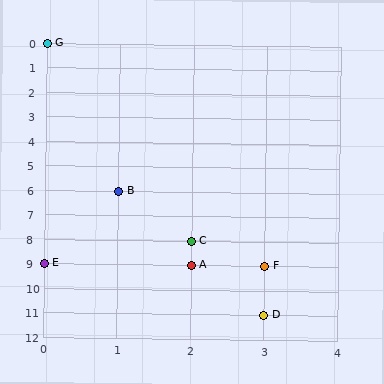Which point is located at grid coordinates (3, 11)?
Point D is at (3, 11).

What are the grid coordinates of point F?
Point F is at grid coordinates (3, 9).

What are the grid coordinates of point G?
Point G is at grid coordinates (0, 0).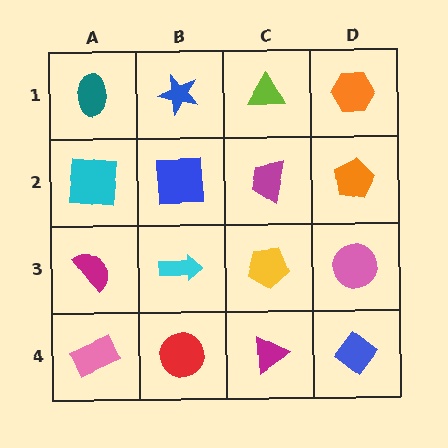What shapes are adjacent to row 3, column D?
An orange pentagon (row 2, column D), a blue diamond (row 4, column D), a yellow pentagon (row 3, column C).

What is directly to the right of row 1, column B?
A lime triangle.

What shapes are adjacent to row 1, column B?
A blue square (row 2, column B), a teal ellipse (row 1, column A), a lime triangle (row 1, column C).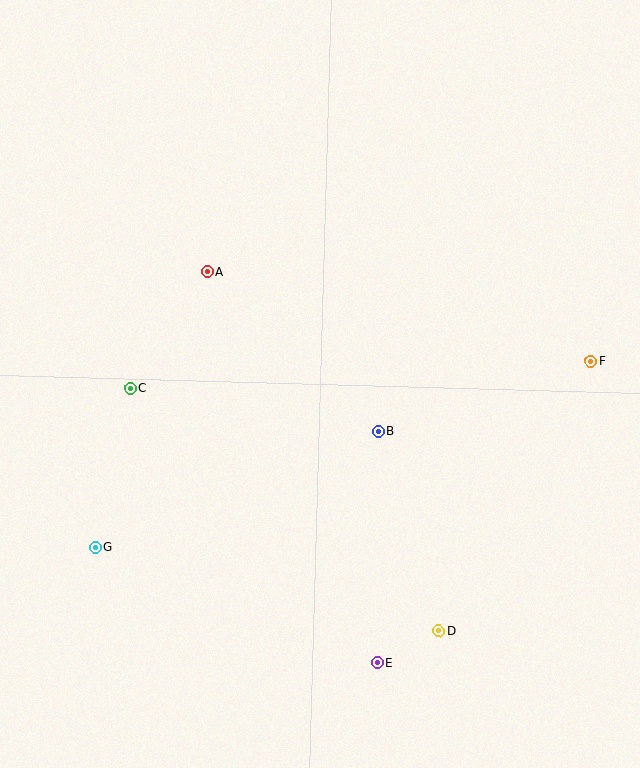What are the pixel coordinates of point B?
Point B is at (378, 431).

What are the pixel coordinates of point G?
Point G is at (95, 547).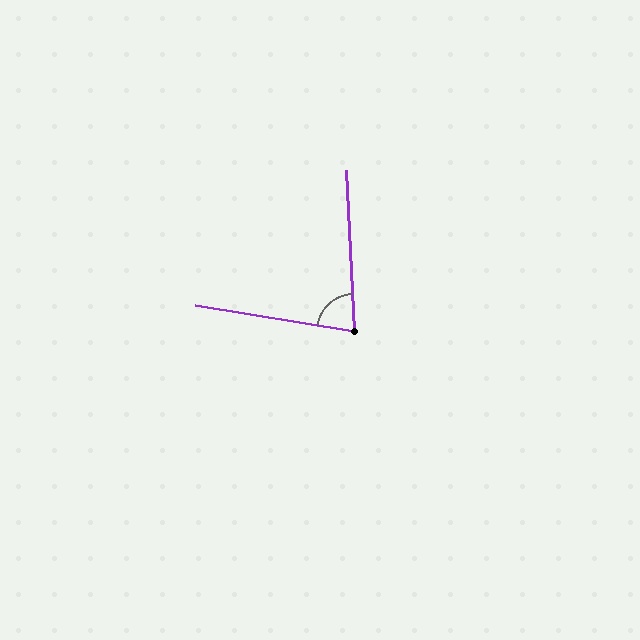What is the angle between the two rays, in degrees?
Approximately 78 degrees.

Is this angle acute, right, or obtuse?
It is acute.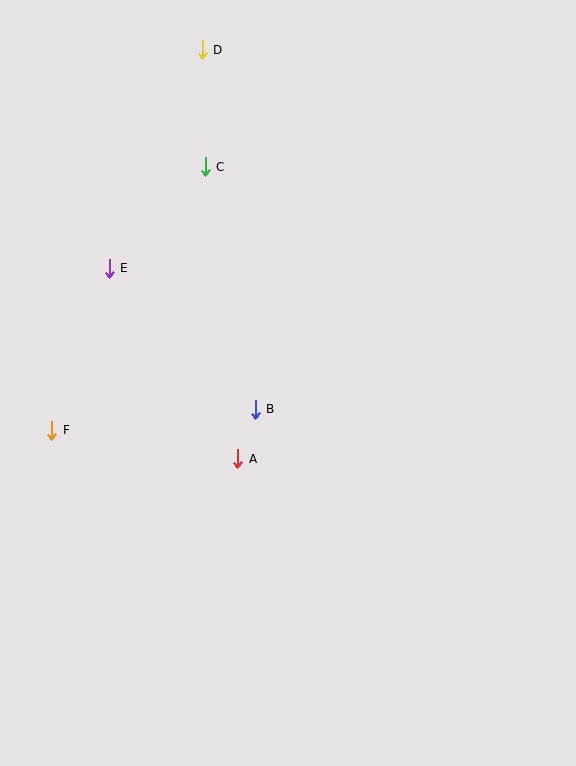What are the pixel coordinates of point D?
Point D is at (202, 50).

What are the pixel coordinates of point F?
Point F is at (52, 430).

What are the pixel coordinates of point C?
Point C is at (205, 167).